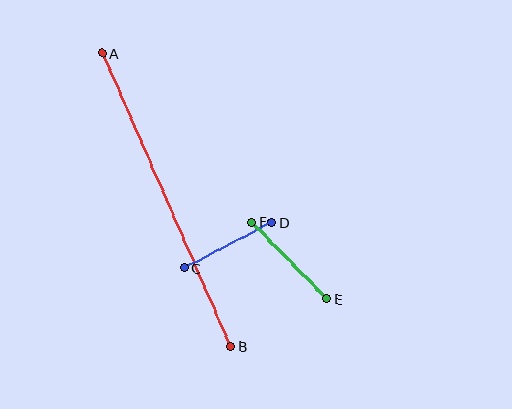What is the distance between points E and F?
The distance is approximately 107 pixels.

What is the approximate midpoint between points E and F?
The midpoint is at approximately (290, 261) pixels.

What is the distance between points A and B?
The distance is approximately 320 pixels.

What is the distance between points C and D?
The distance is approximately 98 pixels.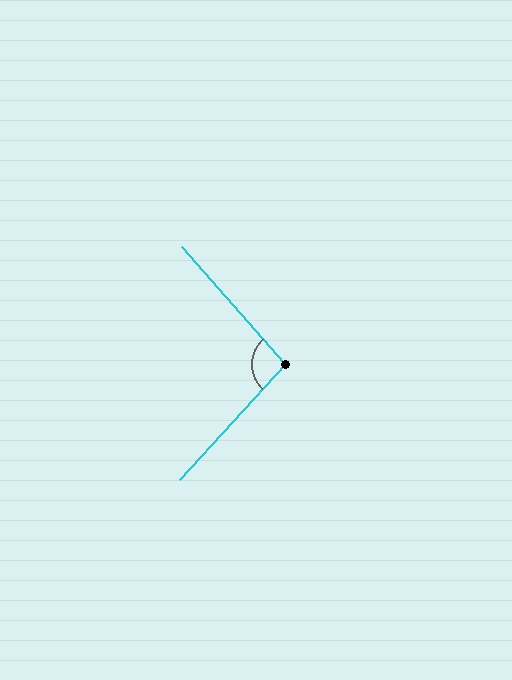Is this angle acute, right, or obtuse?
It is obtuse.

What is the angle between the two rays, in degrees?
Approximately 96 degrees.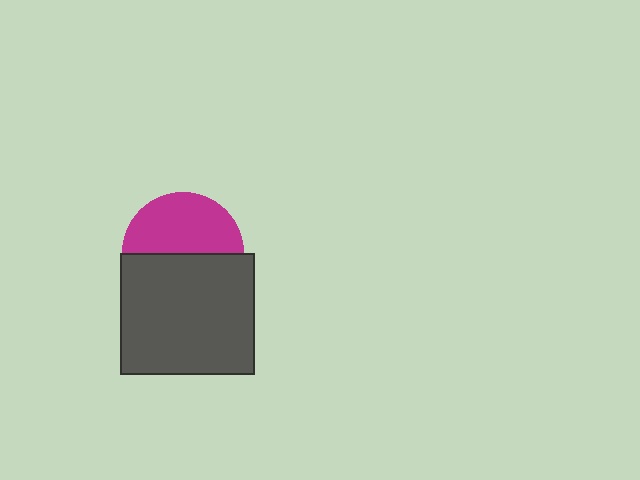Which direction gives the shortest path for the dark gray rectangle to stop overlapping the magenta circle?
Moving down gives the shortest separation.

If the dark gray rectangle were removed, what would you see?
You would see the complete magenta circle.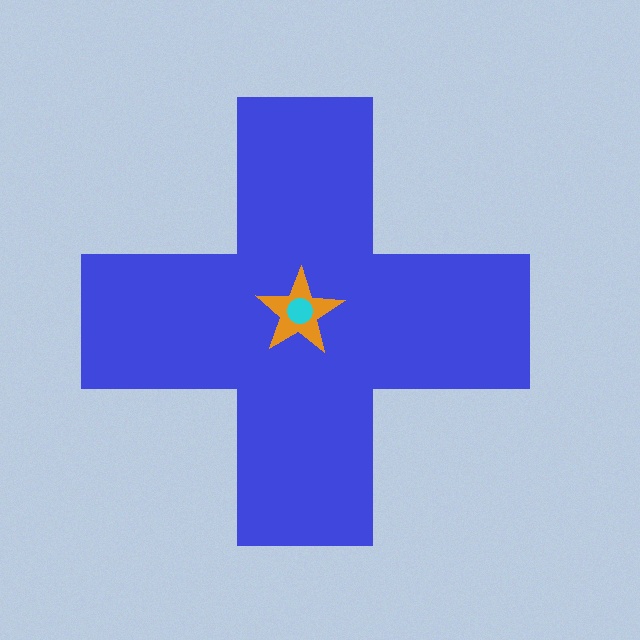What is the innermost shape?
The cyan circle.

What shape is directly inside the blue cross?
The orange star.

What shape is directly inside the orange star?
The cyan circle.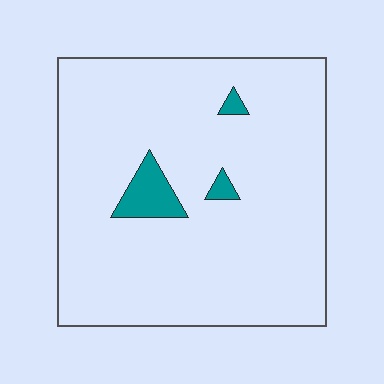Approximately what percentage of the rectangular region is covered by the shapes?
Approximately 5%.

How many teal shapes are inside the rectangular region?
3.